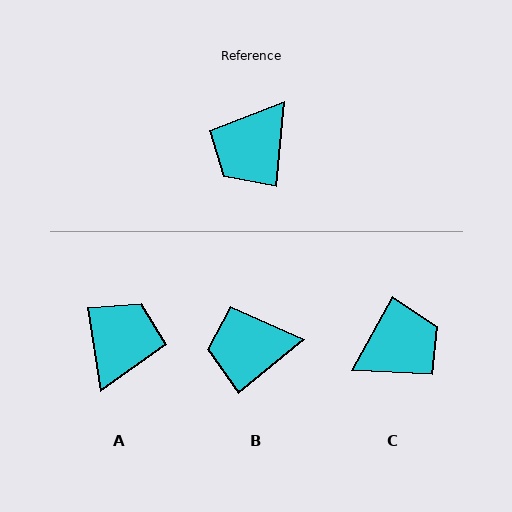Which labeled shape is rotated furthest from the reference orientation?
A, about 165 degrees away.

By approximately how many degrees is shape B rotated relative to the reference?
Approximately 45 degrees clockwise.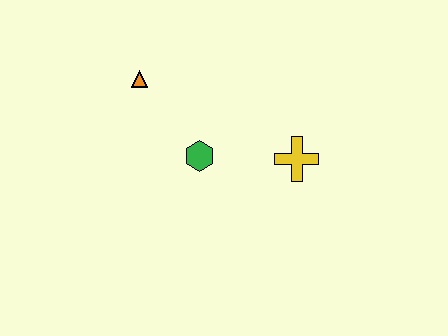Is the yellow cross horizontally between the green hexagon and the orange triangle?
No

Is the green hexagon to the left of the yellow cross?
Yes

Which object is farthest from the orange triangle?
The yellow cross is farthest from the orange triangle.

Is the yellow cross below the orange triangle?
Yes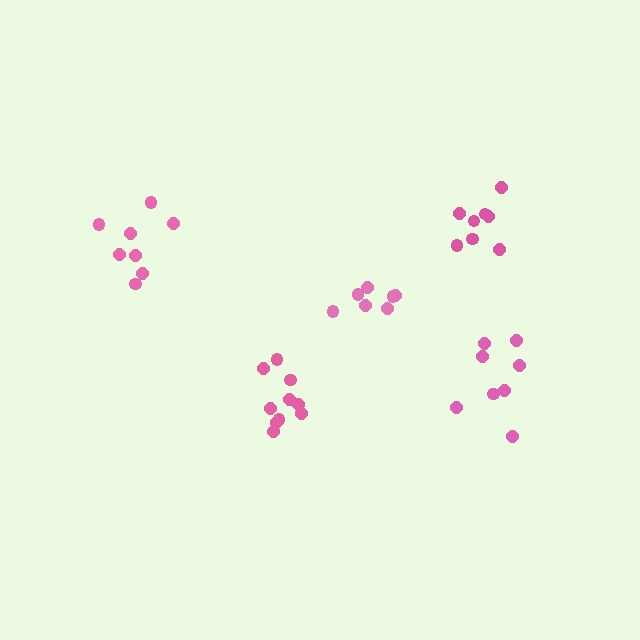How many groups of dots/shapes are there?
There are 5 groups.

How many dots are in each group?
Group 1: 8 dots, Group 2: 8 dots, Group 3: 8 dots, Group 4: 10 dots, Group 5: 7 dots (41 total).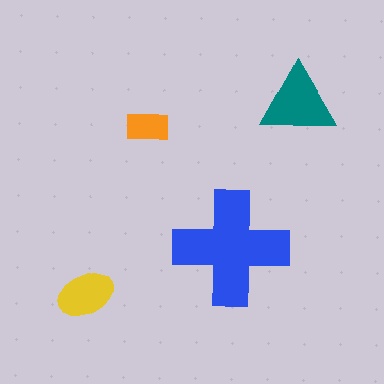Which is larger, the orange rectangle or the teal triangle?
The teal triangle.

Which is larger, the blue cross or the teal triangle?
The blue cross.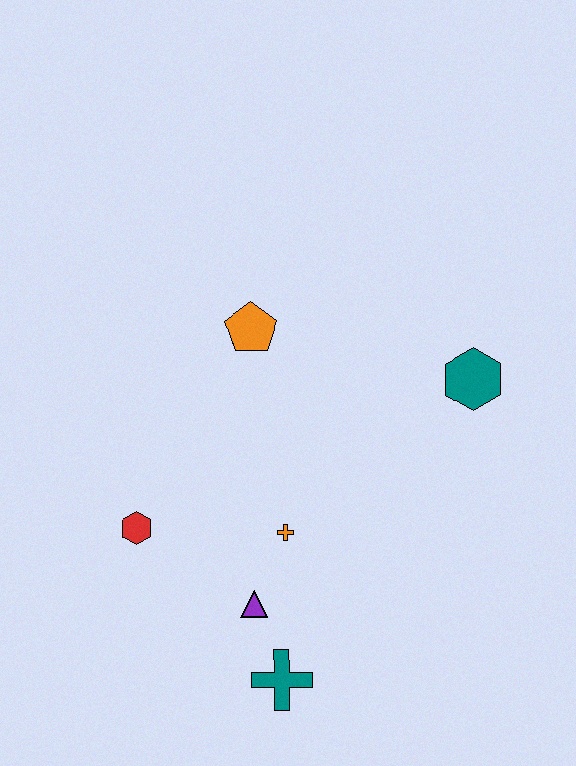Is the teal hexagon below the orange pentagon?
Yes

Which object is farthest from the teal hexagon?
The red hexagon is farthest from the teal hexagon.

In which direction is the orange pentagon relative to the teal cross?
The orange pentagon is above the teal cross.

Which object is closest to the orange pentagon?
The orange cross is closest to the orange pentagon.